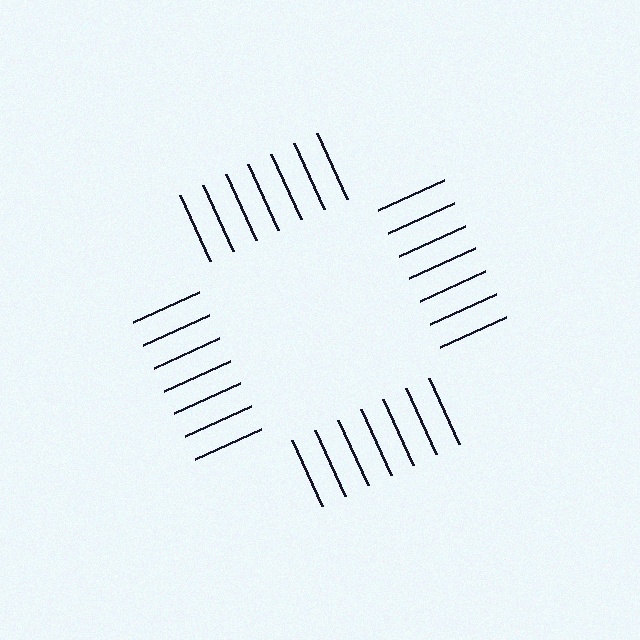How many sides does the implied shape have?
4 sides — the line-ends trace a square.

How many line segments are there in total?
28 — 7 along each of the 4 edges.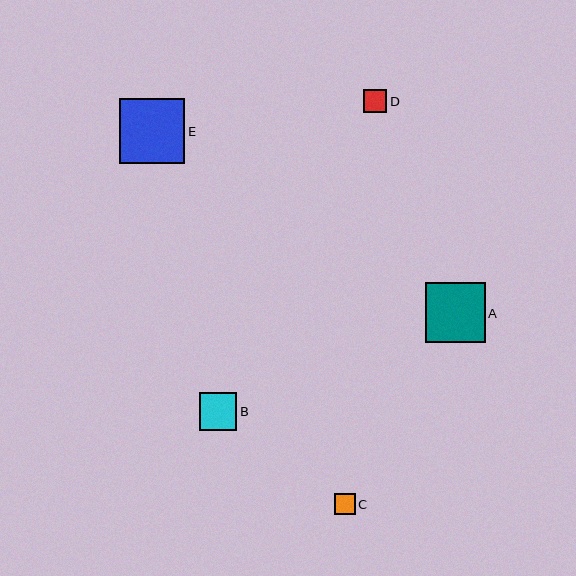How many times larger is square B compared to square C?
Square B is approximately 1.8 times the size of square C.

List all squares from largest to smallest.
From largest to smallest: E, A, B, D, C.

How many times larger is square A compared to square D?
Square A is approximately 2.5 times the size of square D.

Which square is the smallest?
Square C is the smallest with a size of approximately 21 pixels.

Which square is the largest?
Square E is the largest with a size of approximately 65 pixels.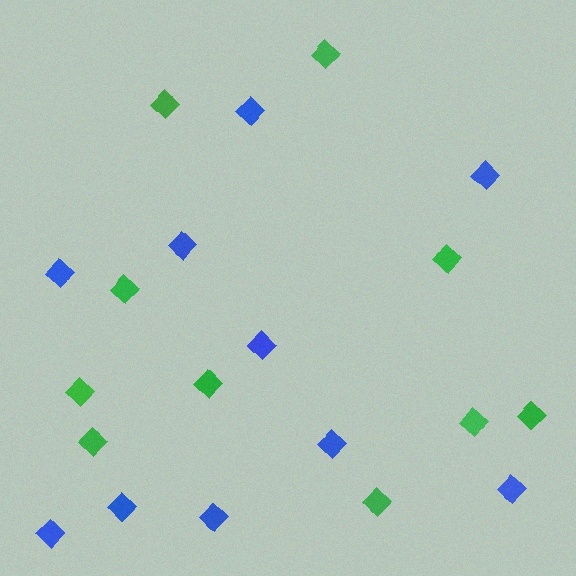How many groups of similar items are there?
There are 2 groups: one group of blue diamonds (10) and one group of green diamonds (10).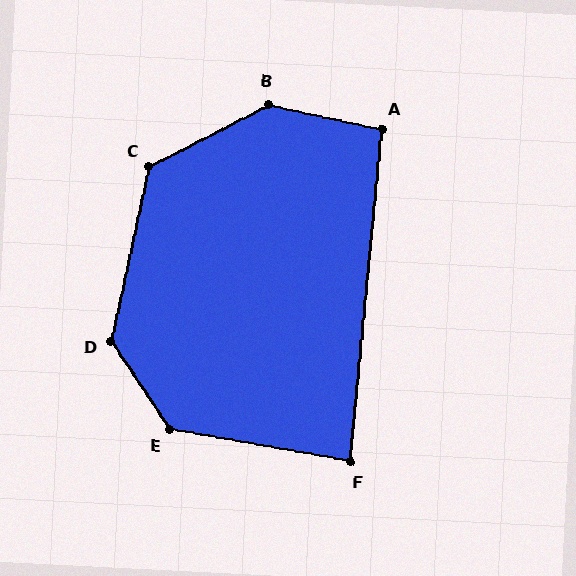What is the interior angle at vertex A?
Approximately 97 degrees (obtuse).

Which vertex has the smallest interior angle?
F, at approximately 86 degrees.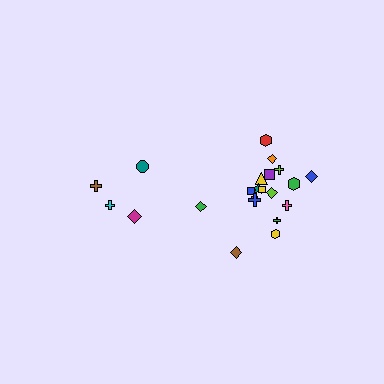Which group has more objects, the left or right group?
The right group.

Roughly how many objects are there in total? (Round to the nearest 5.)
Roughly 20 objects in total.